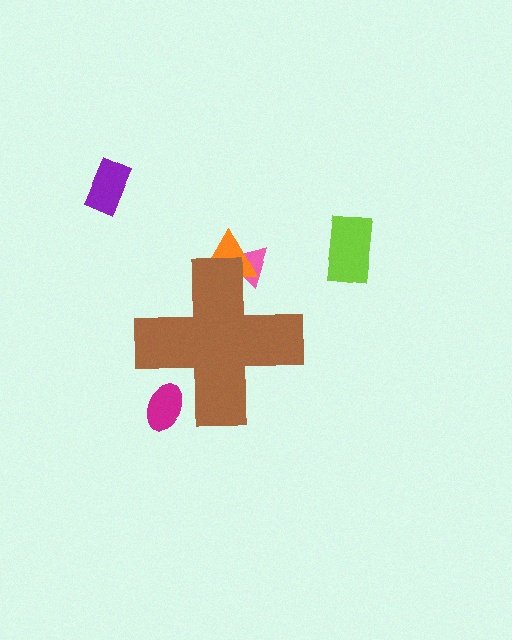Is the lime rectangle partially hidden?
No, the lime rectangle is fully visible.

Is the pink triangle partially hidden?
Yes, the pink triangle is partially hidden behind the brown cross.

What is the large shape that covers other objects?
A brown cross.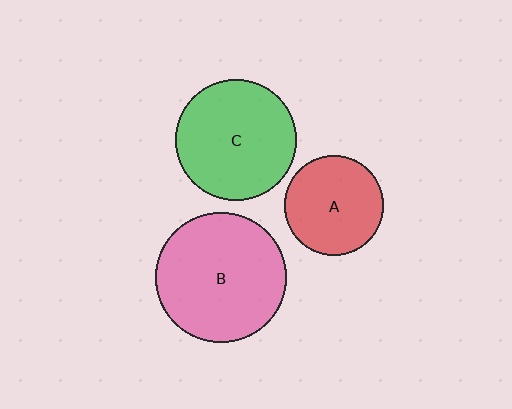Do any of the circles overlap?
No, none of the circles overlap.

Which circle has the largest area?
Circle B (pink).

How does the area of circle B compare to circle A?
Approximately 1.7 times.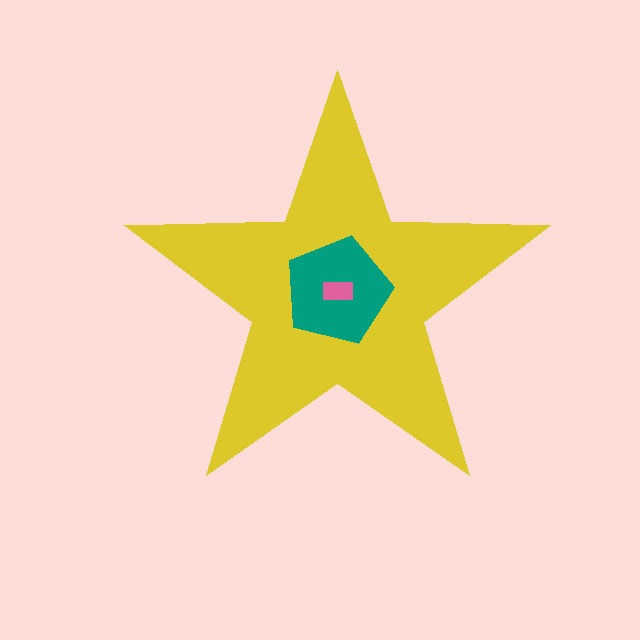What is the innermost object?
The pink rectangle.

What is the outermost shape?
The yellow star.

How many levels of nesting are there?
3.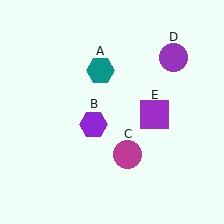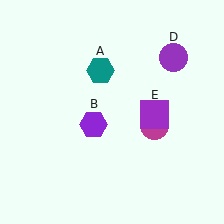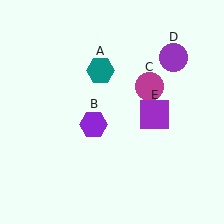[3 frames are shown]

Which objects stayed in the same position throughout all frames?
Teal hexagon (object A) and purple hexagon (object B) and purple circle (object D) and purple square (object E) remained stationary.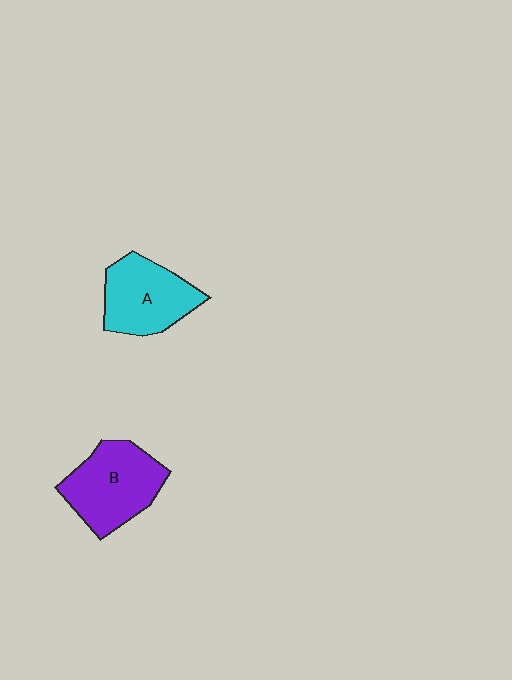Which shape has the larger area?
Shape B (purple).